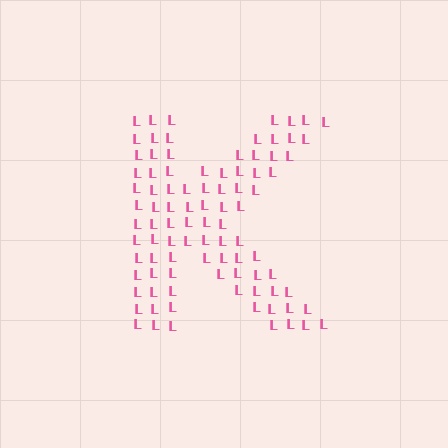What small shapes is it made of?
It is made of small letter L's.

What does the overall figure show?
The overall figure shows the letter K.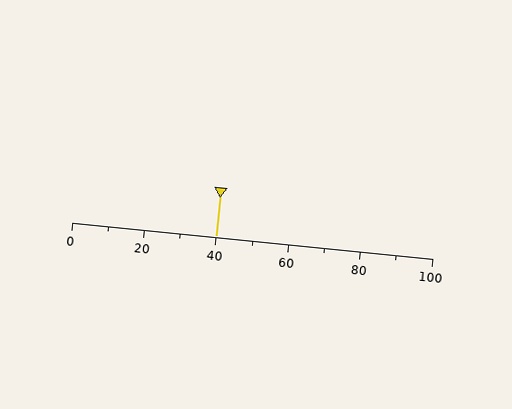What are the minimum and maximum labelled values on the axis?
The axis runs from 0 to 100.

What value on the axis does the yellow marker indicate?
The marker indicates approximately 40.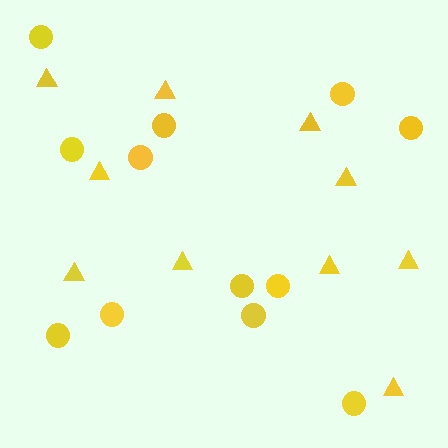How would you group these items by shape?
There are 2 groups: one group of triangles (10) and one group of circles (12).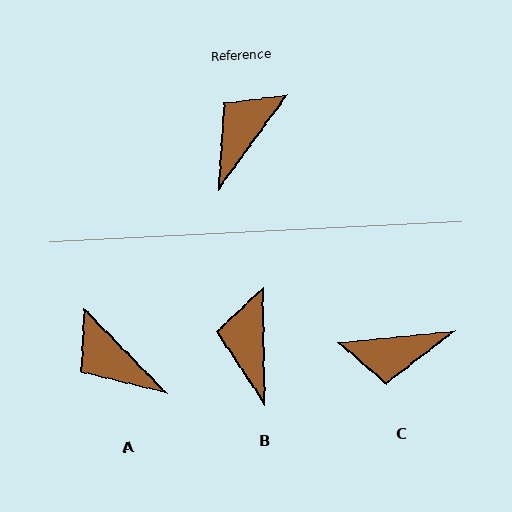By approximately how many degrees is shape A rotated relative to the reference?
Approximately 80 degrees counter-clockwise.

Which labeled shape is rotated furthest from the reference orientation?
C, about 132 degrees away.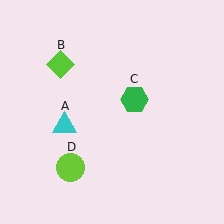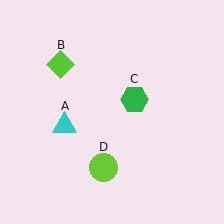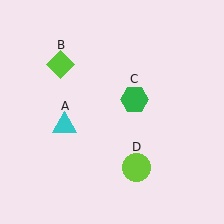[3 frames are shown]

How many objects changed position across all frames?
1 object changed position: lime circle (object D).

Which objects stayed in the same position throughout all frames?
Cyan triangle (object A) and lime diamond (object B) and green hexagon (object C) remained stationary.